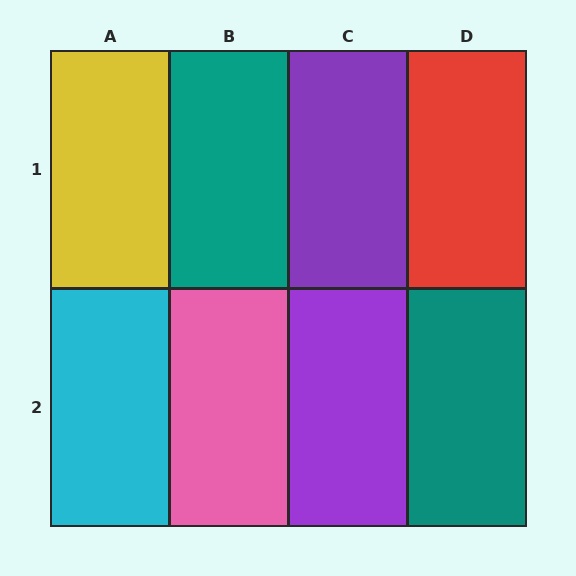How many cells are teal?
2 cells are teal.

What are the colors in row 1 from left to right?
Yellow, teal, purple, red.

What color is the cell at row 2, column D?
Teal.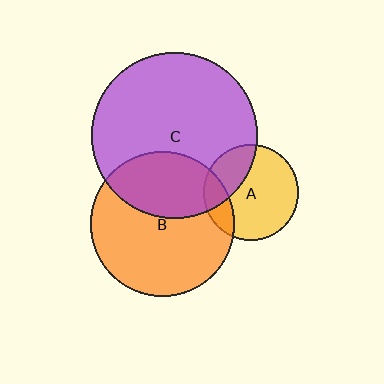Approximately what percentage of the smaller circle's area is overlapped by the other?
Approximately 35%.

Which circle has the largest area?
Circle C (purple).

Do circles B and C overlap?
Yes.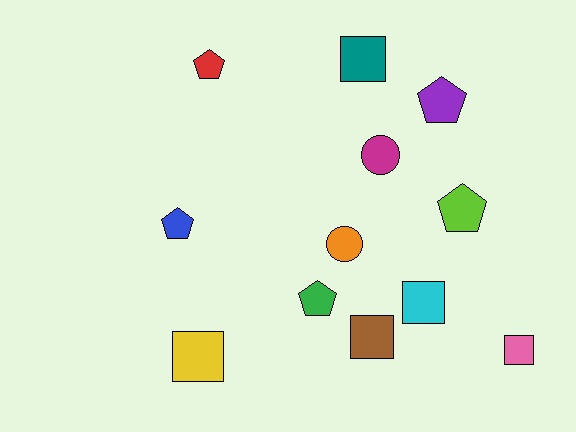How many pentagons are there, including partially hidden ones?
There are 5 pentagons.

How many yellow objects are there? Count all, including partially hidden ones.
There is 1 yellow object.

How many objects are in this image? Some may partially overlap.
There are 12 objects.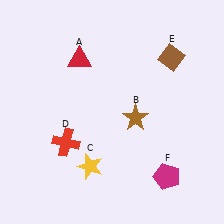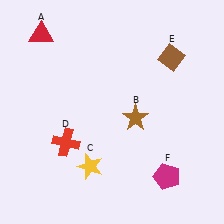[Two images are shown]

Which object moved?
The red triangle (A) moved left.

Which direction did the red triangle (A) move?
The red triangle (A) moved left.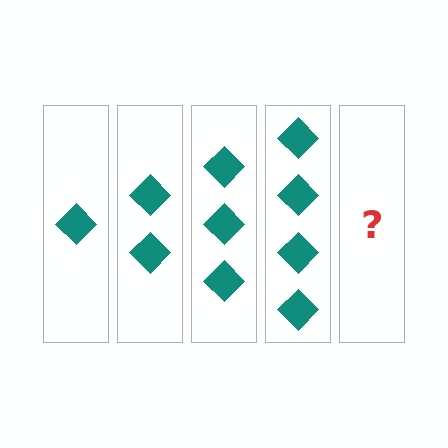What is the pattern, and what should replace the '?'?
The pattern is that each step adds one more diamond. The '?' should be 5 diamonds.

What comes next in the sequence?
The next element should be 5 diamonds.